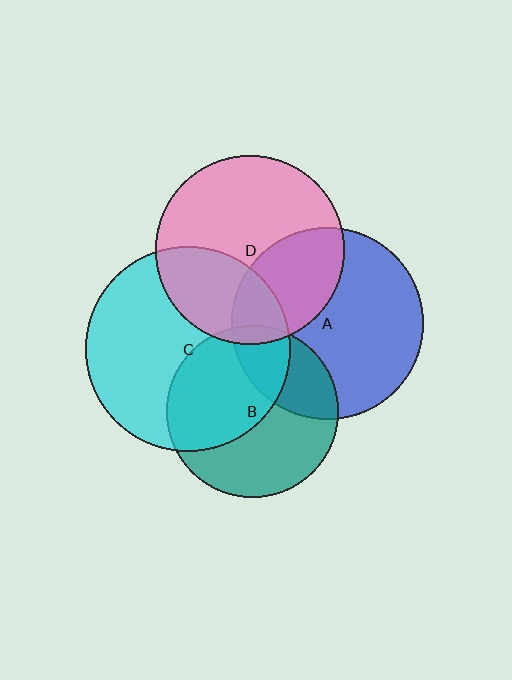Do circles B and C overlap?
Yes.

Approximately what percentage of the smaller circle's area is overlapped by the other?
Approximately 50%.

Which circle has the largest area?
Circle C (cyan).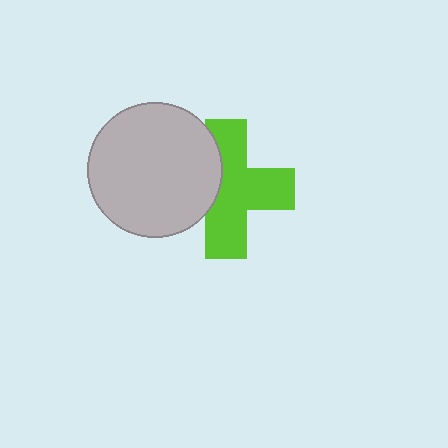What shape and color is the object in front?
The object in front is a light gray circle.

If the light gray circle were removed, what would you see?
You would see the complete lime cross.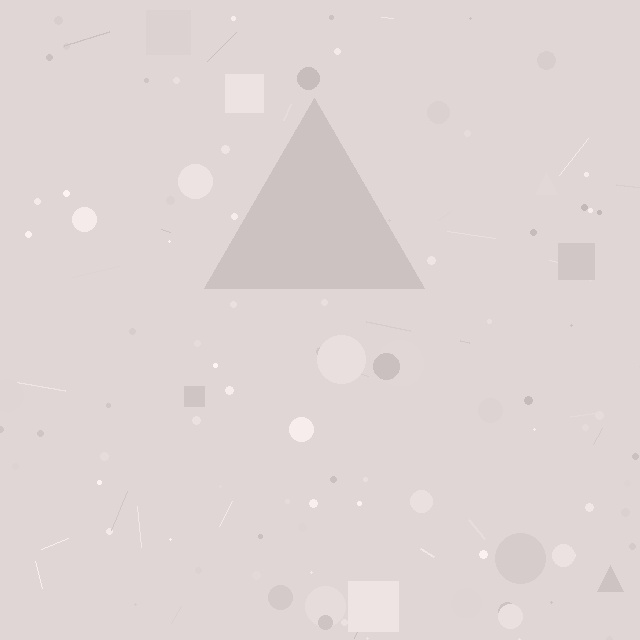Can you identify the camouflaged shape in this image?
The camouflaged shape is a triangle.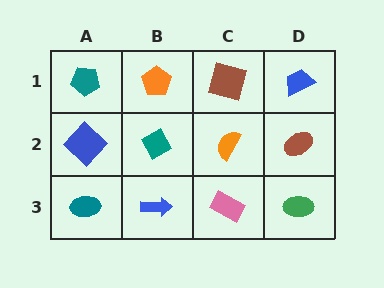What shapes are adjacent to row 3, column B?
A teal diamond (row 2, column B), a teal ellipse (row 3, column A), a pink rectangle (row 3, column C).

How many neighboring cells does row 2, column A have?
3.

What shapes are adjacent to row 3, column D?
A brown ellipse (row 2, column D), a pink rectangle (row 3, column C).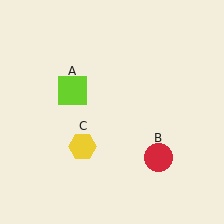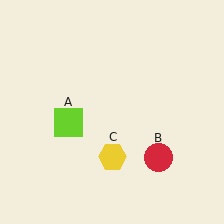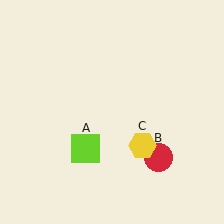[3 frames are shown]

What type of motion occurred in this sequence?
The lime square (object A), yellow hexagon (object C) rotated counterclockwise around the center of the scene.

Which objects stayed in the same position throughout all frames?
Red circle (object B) remained stationary.